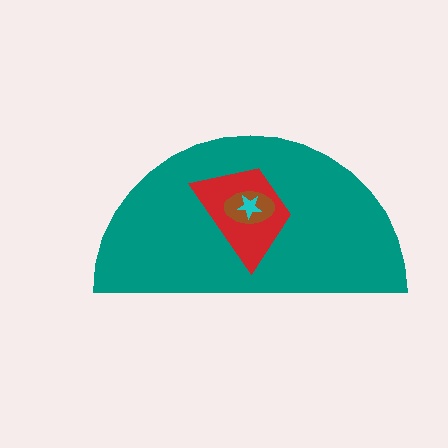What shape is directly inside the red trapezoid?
The brown ellipse.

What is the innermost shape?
The cyan star.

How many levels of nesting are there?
4.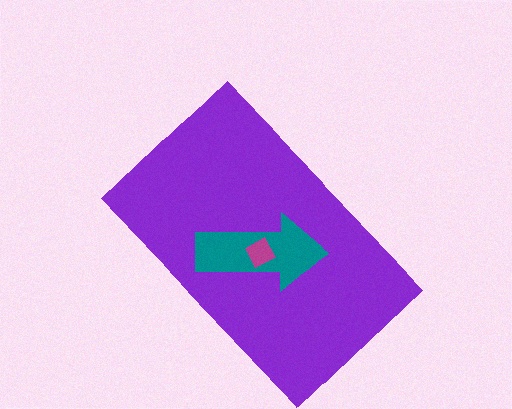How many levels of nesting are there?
3.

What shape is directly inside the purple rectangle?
The teal arrow.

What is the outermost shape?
The purple rectangle.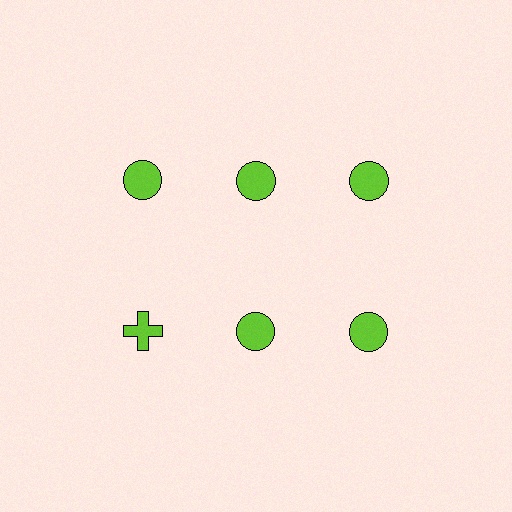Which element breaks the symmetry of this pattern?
The lime cross in the second row, leftmost column breaks the symmetry. All other shapes are lime circles.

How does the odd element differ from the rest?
It has a different shape: cross instead of circle.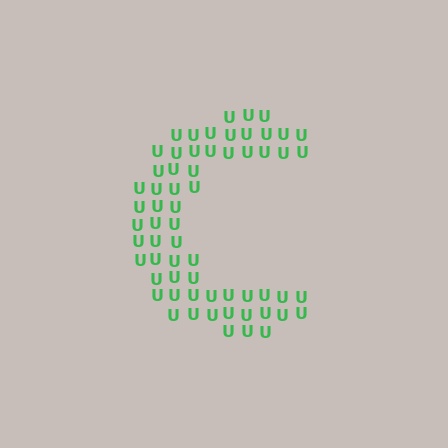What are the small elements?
The small elements are letter U's.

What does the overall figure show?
The overall figure shows the letter C.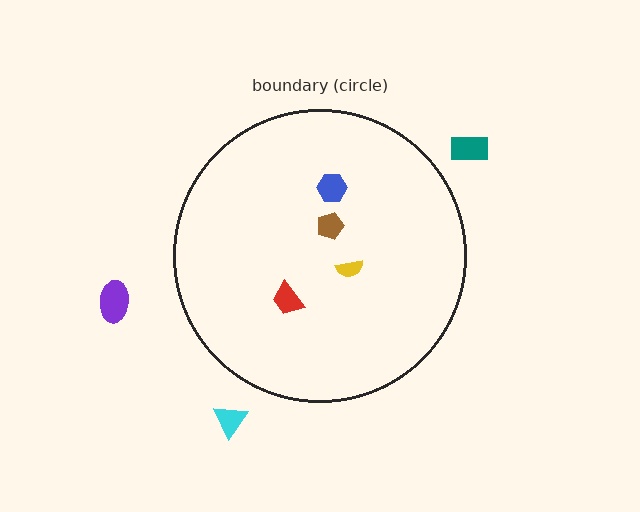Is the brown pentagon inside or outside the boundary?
Inside.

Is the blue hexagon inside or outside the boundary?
Inside.